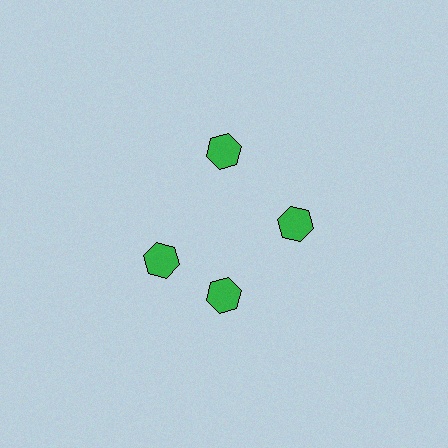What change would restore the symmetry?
The symmetry would be restored by rotating it back into even spacing with its neighbors so that all 4 hexagons sit at equal angles and equal distance from the center.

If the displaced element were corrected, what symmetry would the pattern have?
It would have 4-fold rotational symmetry — the pattern would map onto itself every 90 degrees.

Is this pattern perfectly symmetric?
No. The 4 green hexagons are arranged in a ring, but one element near the 9 o'clock position is rotated out of alignment along the ring, breaking the 4-fold rotational symmetry.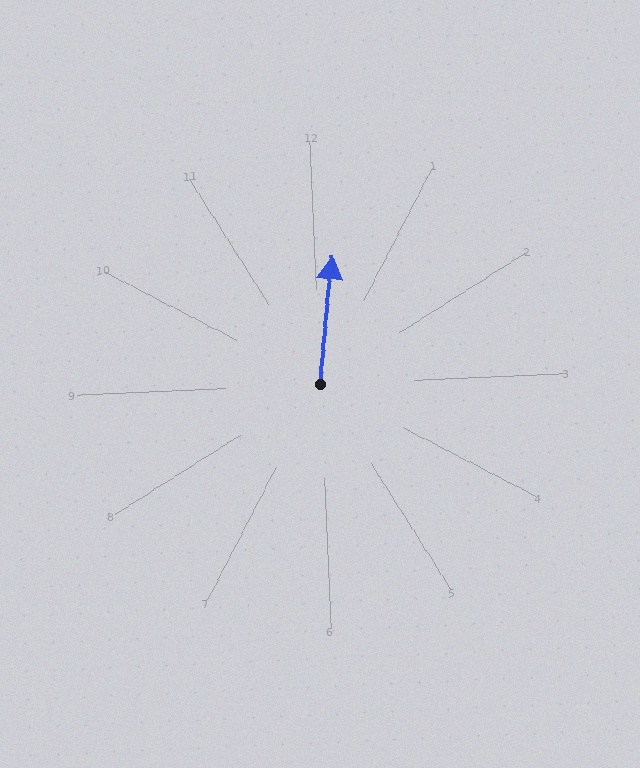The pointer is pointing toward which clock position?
Roughly 12 o'clock.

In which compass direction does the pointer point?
North.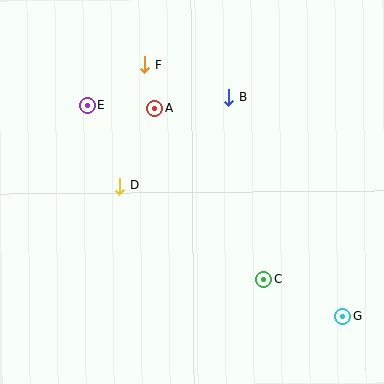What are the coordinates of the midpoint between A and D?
The midpoint between A and D is at (137, 147).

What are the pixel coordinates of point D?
Point D is at (119, 186).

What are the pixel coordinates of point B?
Point B is at (229, 97).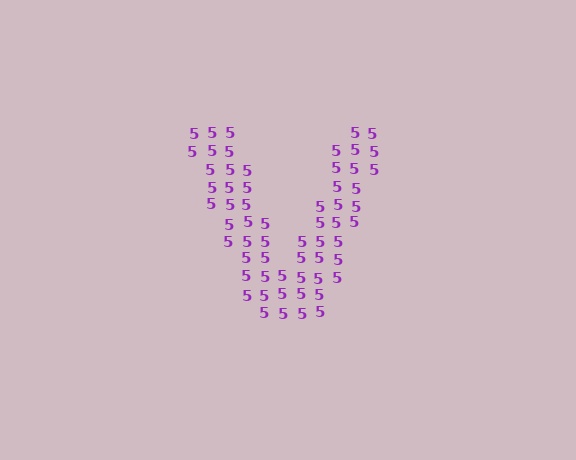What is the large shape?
The large shape is the letter V.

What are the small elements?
The small elements are digit 5's.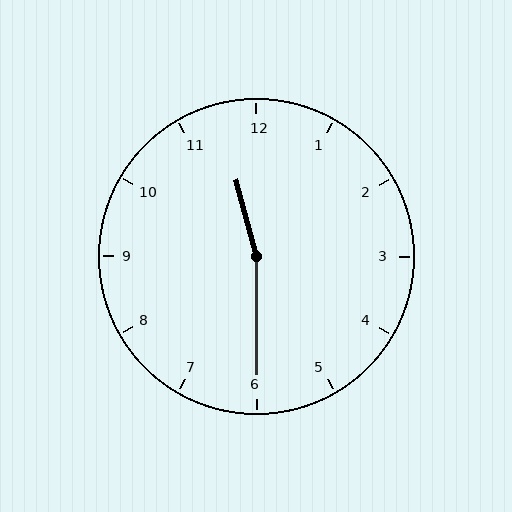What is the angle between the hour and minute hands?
Approximately 165 degrees.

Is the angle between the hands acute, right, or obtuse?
It is obtuse.